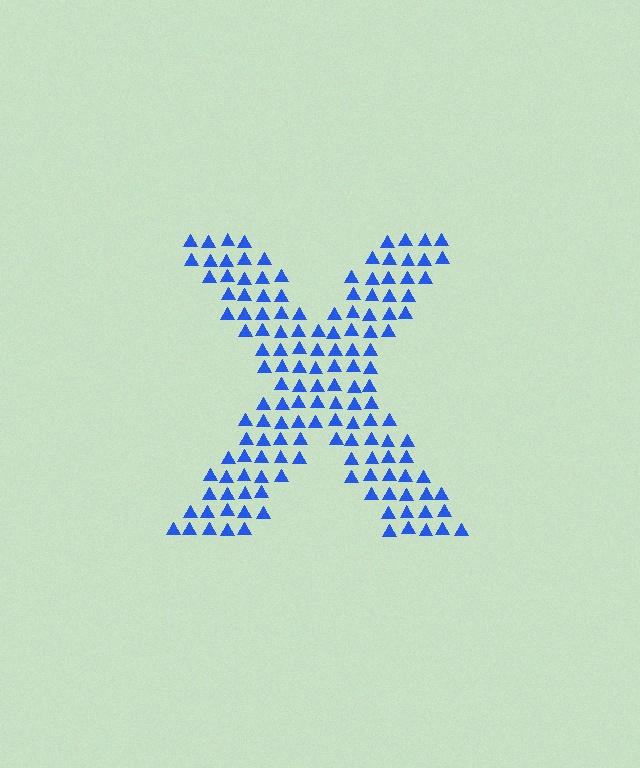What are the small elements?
The small elements are triangles.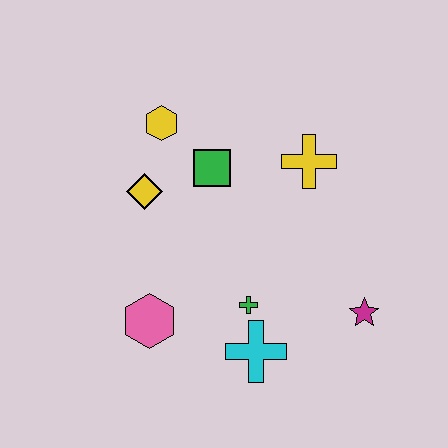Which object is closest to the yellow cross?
The green square is closest to the yellow cross.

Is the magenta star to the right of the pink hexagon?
Yes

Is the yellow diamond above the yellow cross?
No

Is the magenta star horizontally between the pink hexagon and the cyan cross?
No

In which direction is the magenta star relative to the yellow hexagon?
The magenta star is to the right of the yellow hexagon.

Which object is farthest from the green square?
The magenta star is farthest from the green square.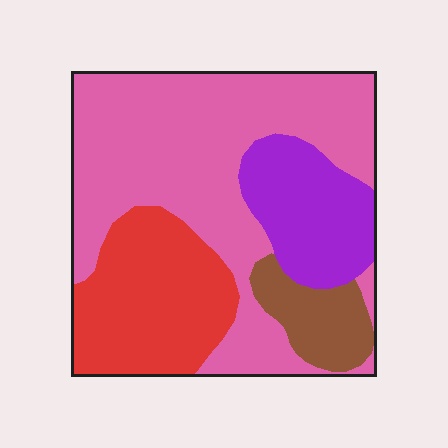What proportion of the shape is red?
Red covers about 25% of the shape.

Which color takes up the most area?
Pink, at roughly 50%.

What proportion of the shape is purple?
Purple takes up less than a quarter of the shape.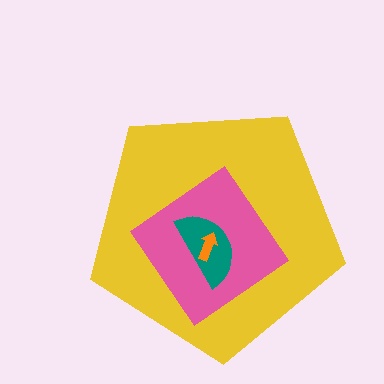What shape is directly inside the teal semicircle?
The orange arrow.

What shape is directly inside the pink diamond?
The teal semicircle.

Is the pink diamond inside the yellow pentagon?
Yes.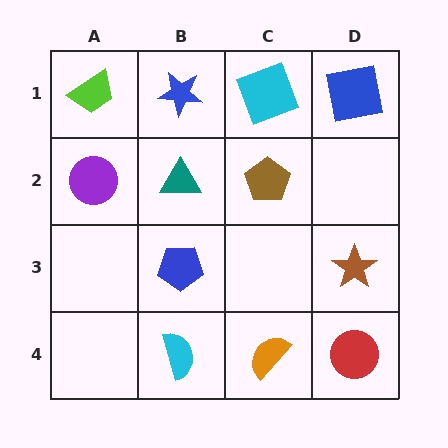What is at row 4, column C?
An orange semicircle.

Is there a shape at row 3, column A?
No, that cell is empty.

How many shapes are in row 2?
3 shapes.